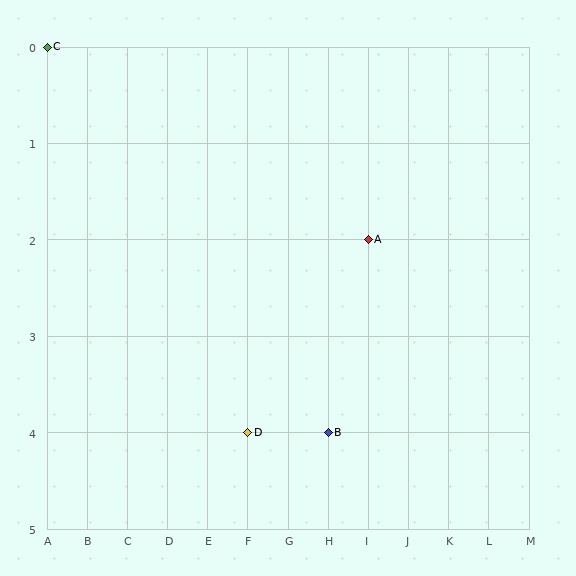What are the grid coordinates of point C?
Point C is at grid coordinates (A, 0).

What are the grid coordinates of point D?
Point D is at grid coordinates (F, 4).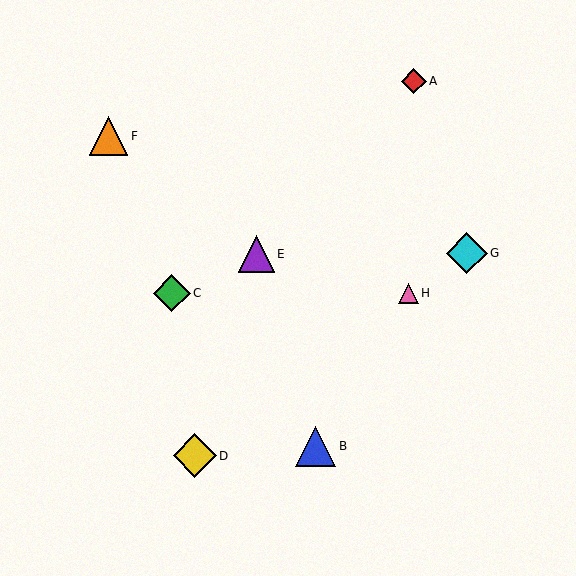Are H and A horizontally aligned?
No, H is at y≈293 and A is at y≈81.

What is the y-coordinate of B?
Object B is at y≈446.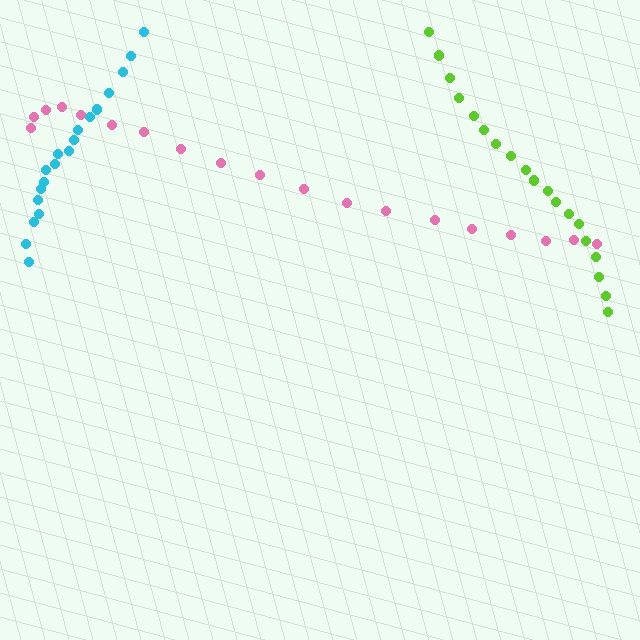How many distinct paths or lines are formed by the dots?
There are 3 distinct paths.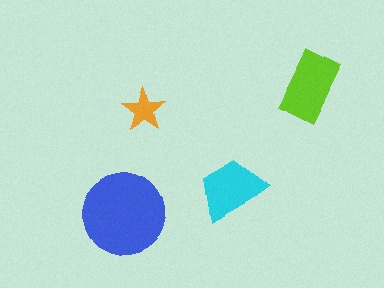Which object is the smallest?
The orange star.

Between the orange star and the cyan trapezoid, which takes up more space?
The cyan trapezoid.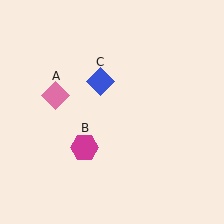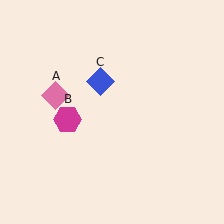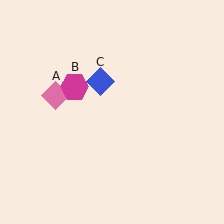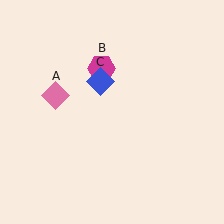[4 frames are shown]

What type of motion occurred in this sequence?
The magenta hexagon (object B) rotated clockwise around the center of the scene.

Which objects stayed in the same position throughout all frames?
Pink diamond (object A) and blue diamond (object C) remained stationary.